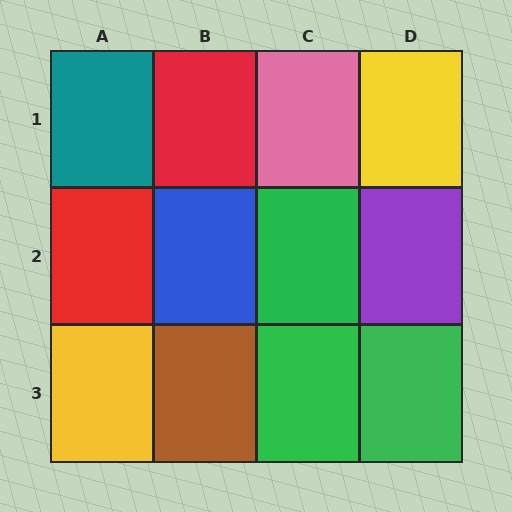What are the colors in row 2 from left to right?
Red, blue, green, purple.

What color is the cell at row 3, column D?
Green.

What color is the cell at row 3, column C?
Green.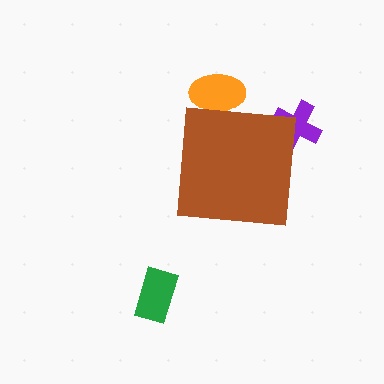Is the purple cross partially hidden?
Yes, the purple cross is partially hidden behind the brown square.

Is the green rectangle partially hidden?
No, the green rectangle is fully visible.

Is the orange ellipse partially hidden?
Yes, the orange ellipse is partially hidden behind the brown square.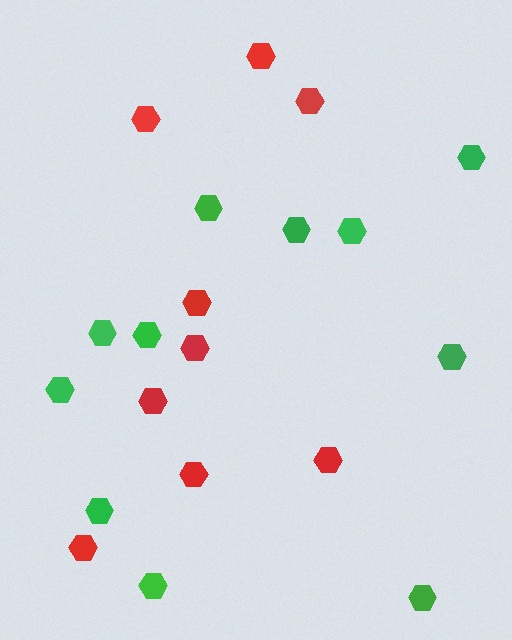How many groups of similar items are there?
There are 2 groups: one group of green hexagons (11) and one group of red hexagons (9).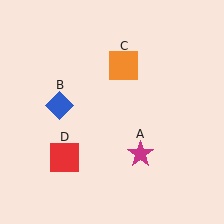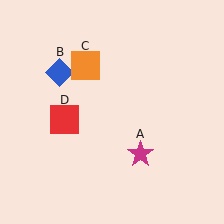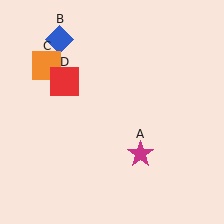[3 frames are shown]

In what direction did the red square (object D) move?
The red square (object D) moved up.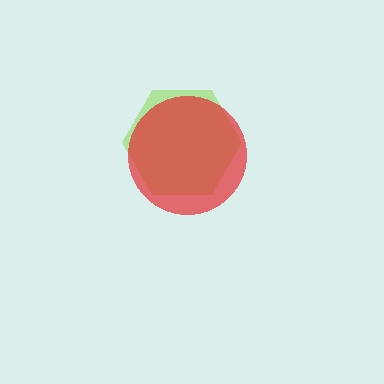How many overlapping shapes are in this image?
There are 2 overlapping shapes in the image.